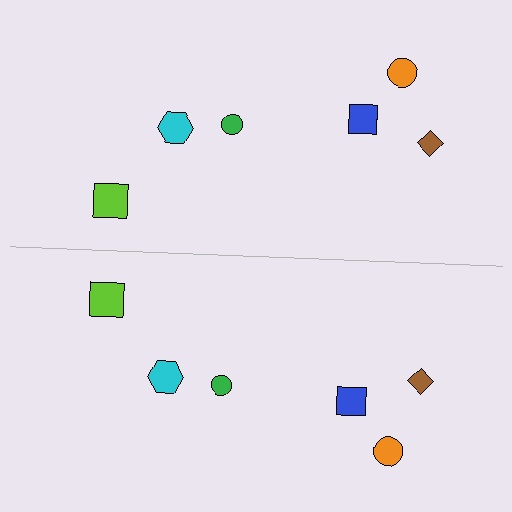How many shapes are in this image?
There are 12 shapes in this image.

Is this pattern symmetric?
Yes, this pattern has bilateral (reflection) symmetry.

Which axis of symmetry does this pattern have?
The pattern has a horizontal axis of symmetry running through the center of the image.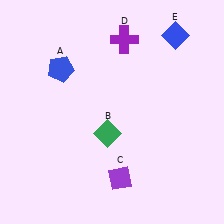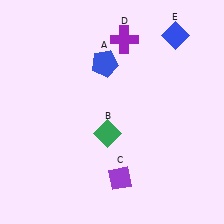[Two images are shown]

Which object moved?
The blue pentagon (A) moved right.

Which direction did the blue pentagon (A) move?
The blue pentagon (A) moved right.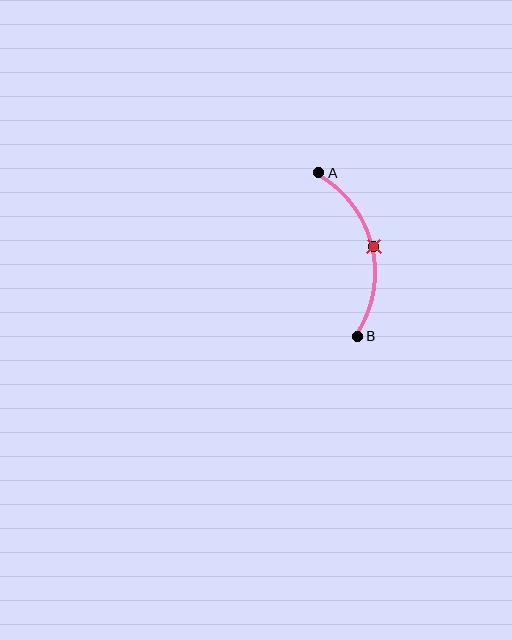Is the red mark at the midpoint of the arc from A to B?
Yes. The red mark lies on the arc at equal arc-length from both A and B — it is the arc midpoint.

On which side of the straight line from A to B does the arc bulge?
The arc bulges to the right of the straight line connecting A and B.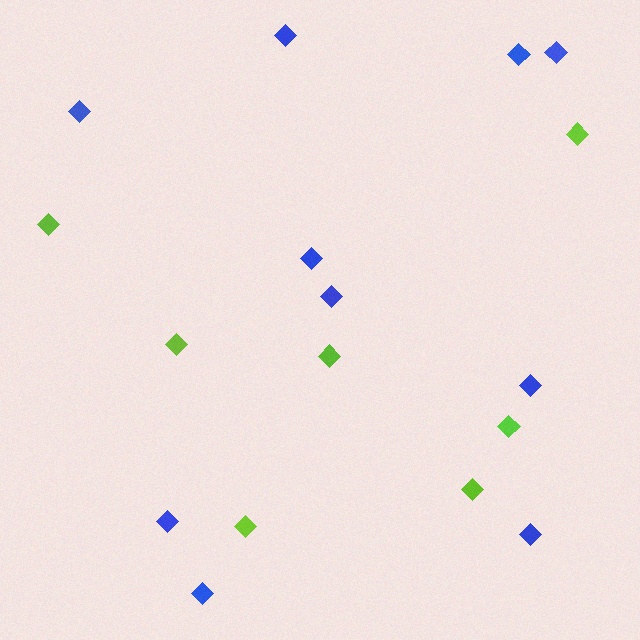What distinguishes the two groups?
There are 2 groups: one group of lime diamonds (7) and one group of blue diamonds (10).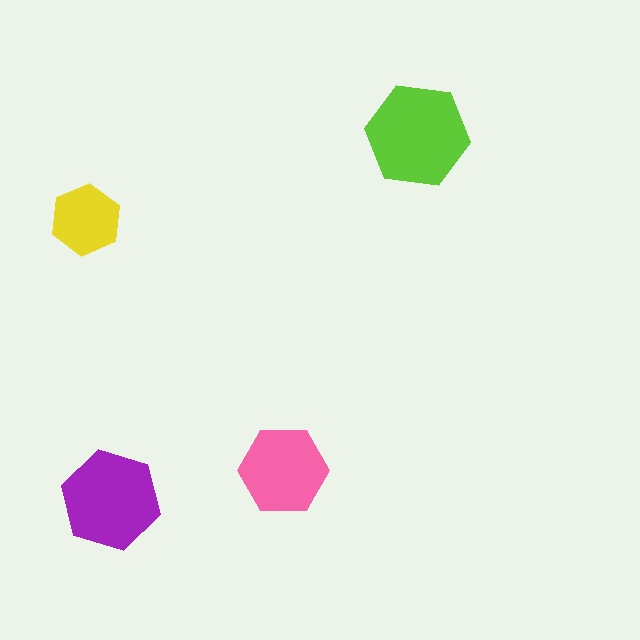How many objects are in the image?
There are 4 objects in the image.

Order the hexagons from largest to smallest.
the lime one, the purple one, the pink one, the yellow one.